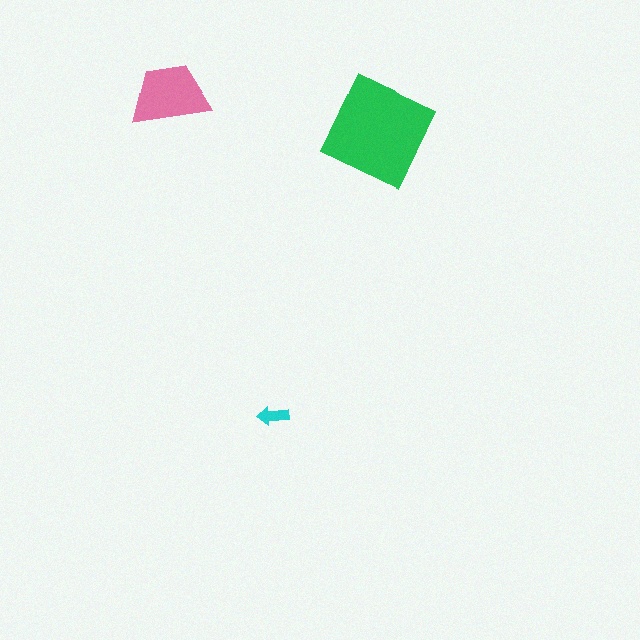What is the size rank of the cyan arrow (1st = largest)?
3rd.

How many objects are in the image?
There are 3 objects in the image.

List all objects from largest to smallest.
The green square, the pink trapezoid, the cyan arrow.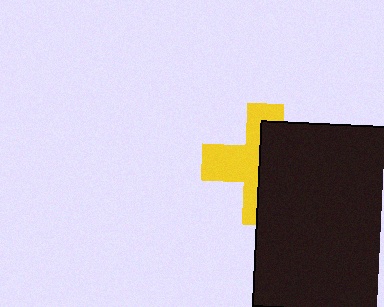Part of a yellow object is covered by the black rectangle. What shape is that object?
It is a cross.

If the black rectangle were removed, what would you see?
You would see the complete yellow cross.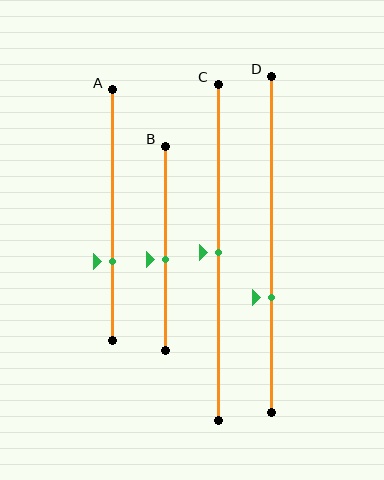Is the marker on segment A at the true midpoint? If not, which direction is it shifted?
No, the marker on segment A is shifted downward by about 19% of the segment length.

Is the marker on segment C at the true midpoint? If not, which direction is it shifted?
Yes, the marker on segment C is at the true midpoint.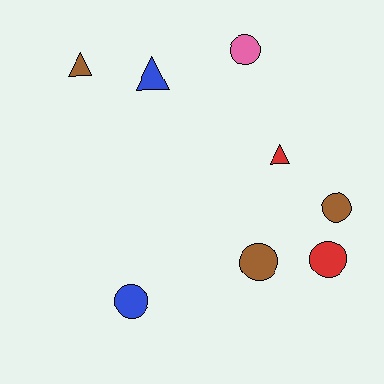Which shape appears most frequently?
Circle, with 5 objects.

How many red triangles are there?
There is 1 red triangle.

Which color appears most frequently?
Brown, with 3 objects.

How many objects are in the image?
There are 8 objects.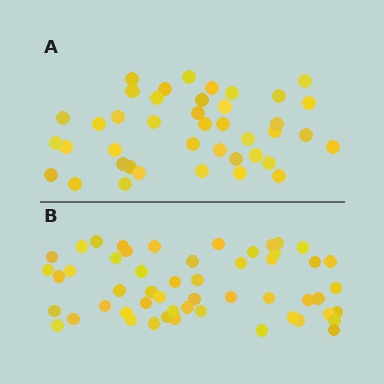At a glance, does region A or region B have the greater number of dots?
Region B (the bottom region) has more dots.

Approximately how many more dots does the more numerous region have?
Region B has roughly 12 or so more dots than region A.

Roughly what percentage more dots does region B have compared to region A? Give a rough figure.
About 30% more.